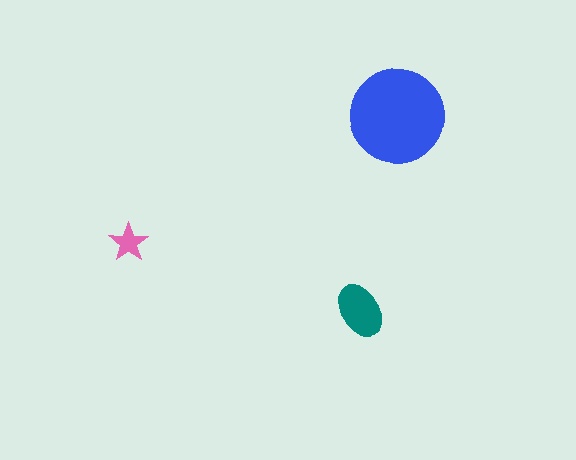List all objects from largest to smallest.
The blue circle, the teal ellipse, the pink star.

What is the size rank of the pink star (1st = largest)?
3rd.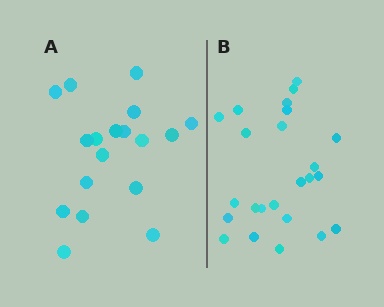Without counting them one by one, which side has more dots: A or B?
Region B (the right region) has more dots.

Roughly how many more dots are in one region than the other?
Region B has about 6 more dots than region A.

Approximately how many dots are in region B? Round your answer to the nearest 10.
About 20 dots. (The exact count is 24, which rounds to 20.)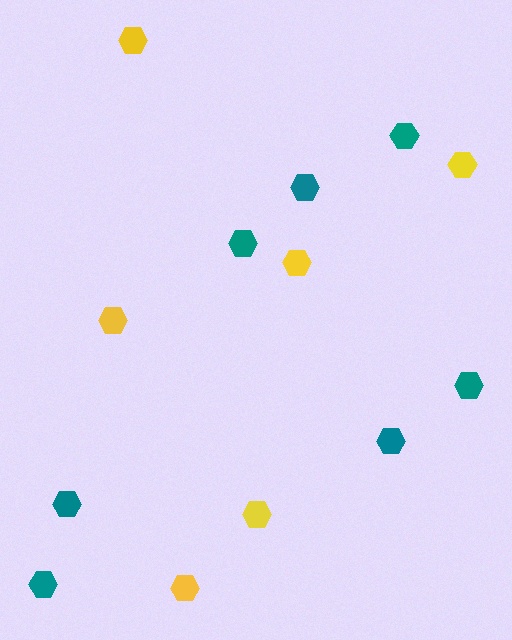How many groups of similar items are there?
There are 2 groups: one group of yellow hexagons (6) and one group of teal hexagons (7).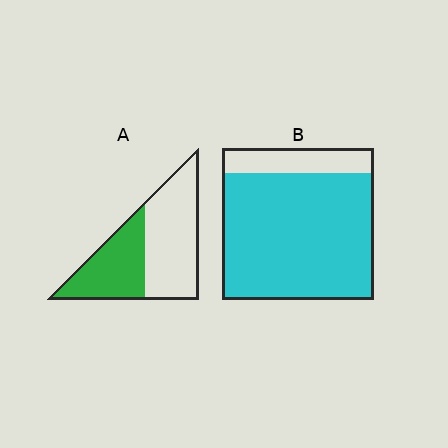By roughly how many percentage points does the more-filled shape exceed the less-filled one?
By roughly 40 percentage points (B over A).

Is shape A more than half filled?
No.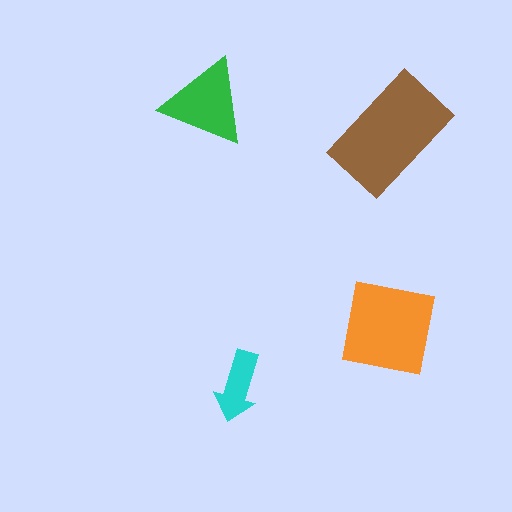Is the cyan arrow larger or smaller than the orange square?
Smaller.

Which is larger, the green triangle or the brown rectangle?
The brown rectangle.